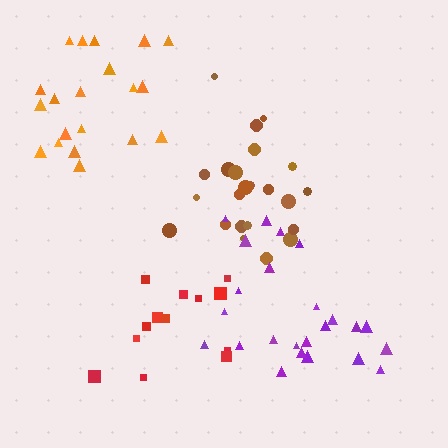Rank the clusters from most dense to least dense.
purple, brown, orange, red.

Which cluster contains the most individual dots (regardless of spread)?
Purple (24).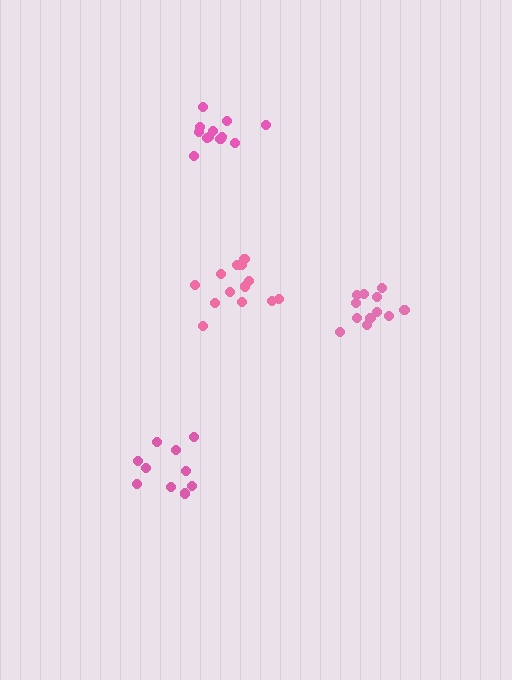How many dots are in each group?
Group 1: 10 dots, Group 2: 12 dots, Group 3: 12 dots, Group 4: 13 dots (47 total).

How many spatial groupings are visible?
There are 4 spatial groupings.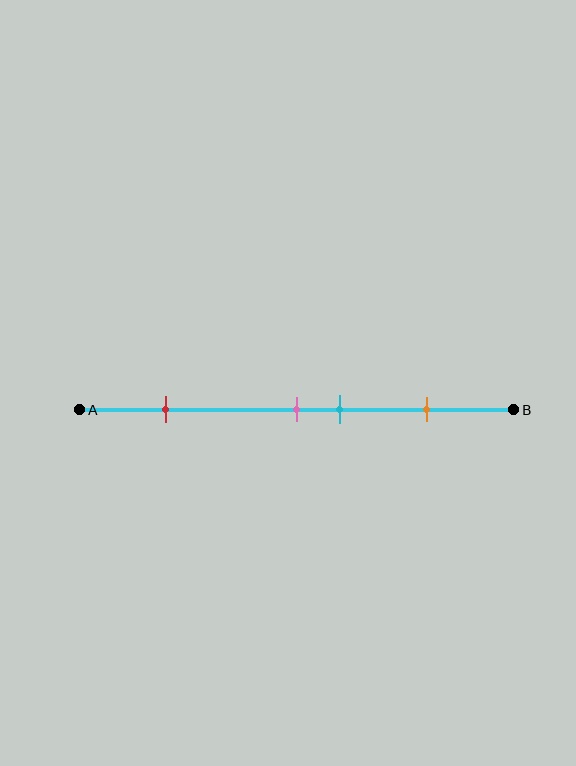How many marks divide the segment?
There are 4 marks dividing the segment.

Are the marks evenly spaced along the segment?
No, the marks are not evenly spaced.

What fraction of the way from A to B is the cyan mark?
The cyan mark is approximately 60% (0.6) of the way from A to B.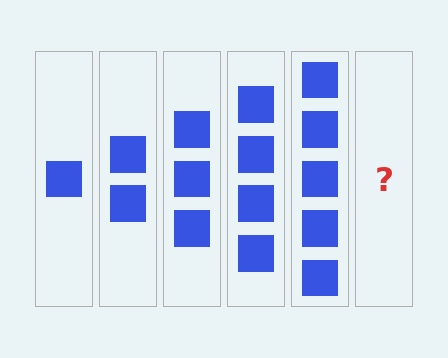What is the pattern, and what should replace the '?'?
The pattern is that each step adds one more square. The '?' should be 6 squares.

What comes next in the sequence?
The next element should be 6 squares.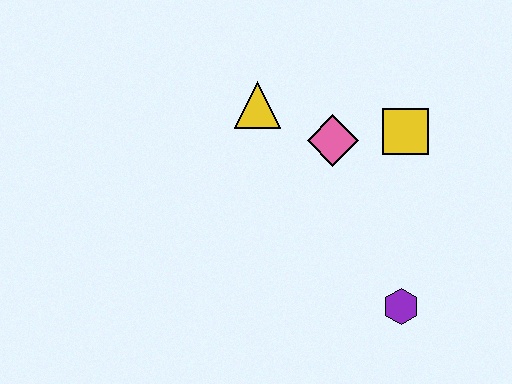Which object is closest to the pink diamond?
The yellow square is closest to the pink diamond.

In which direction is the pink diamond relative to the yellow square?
The pink diamond is to the left of the yellow square.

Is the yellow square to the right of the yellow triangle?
Yes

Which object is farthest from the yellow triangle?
The purple hexagon is farthest from the yellow triangle.